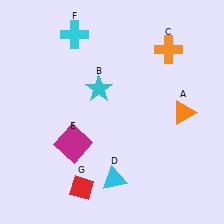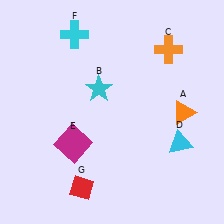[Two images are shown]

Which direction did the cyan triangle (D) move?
The cyan triangle (D) moved right.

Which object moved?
The cyan triangle (D) moved right.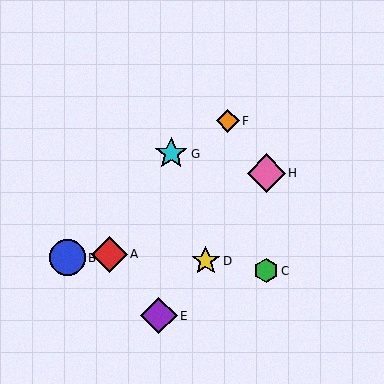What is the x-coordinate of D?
Object D is at x≈206.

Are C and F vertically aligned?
No, C is at x≈266 and F is at x≈228.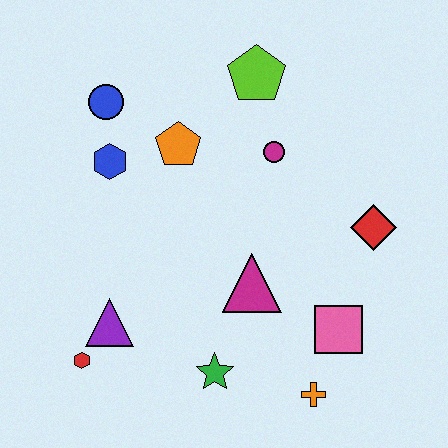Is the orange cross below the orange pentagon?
Yes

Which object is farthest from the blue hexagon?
The orange cross is farthest from the blue hexagon.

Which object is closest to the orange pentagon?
The blue hexagon is closest to the orange pentagon.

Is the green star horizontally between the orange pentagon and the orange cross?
Yes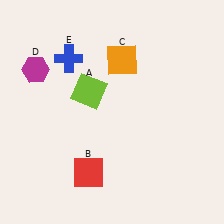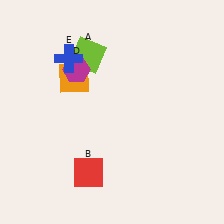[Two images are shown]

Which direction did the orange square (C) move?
The orange square (C) moved left.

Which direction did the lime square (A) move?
The lime square (A) moved up.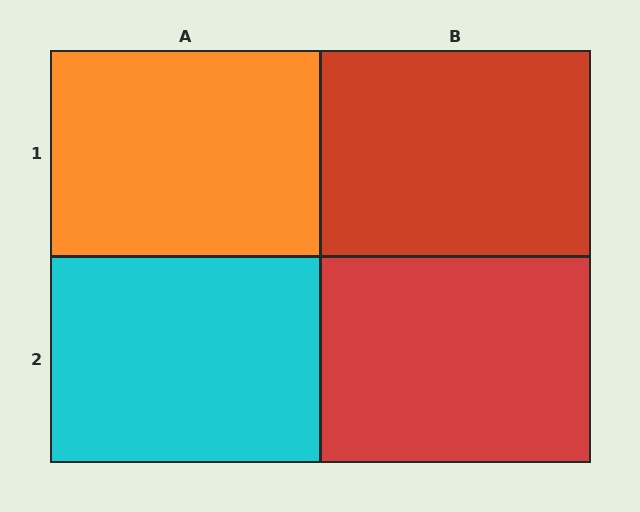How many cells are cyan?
1 cell is cyan.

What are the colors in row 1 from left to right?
Orange, red.